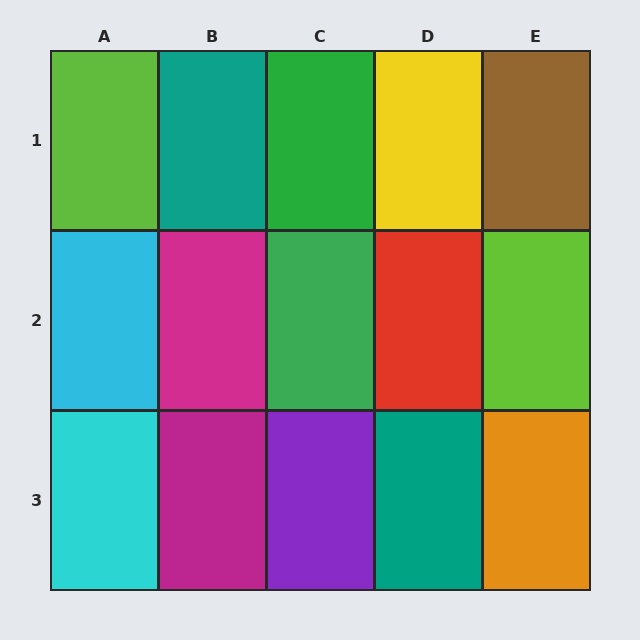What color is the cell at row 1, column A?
Lime.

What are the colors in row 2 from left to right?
Cyan, magenta, green, red, lime.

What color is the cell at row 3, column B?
Magenta.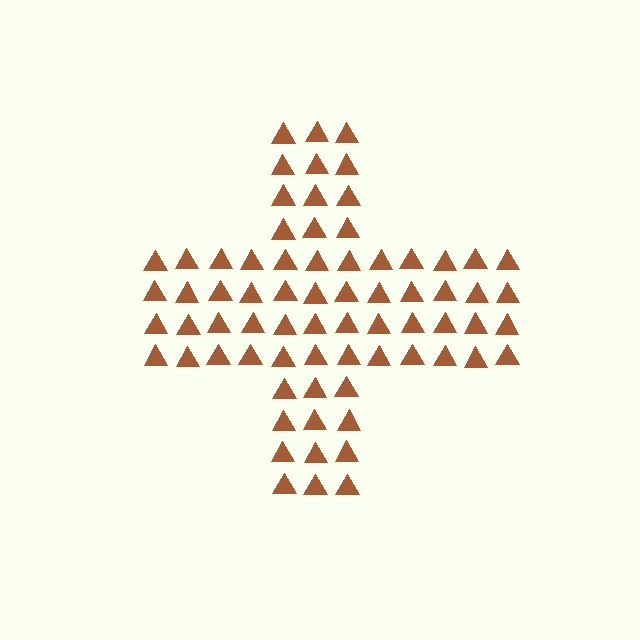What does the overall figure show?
The overall figure shows a cross.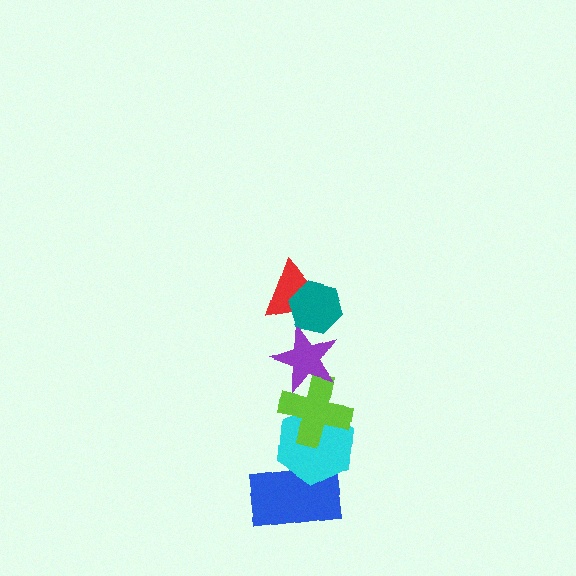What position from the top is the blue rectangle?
The blue rectangle is 6th from the top.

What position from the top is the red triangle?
The red triangle is 2nd from the top.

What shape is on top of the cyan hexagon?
The lime cross is on top of the cyan hexagon.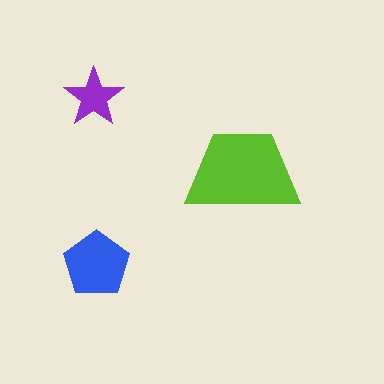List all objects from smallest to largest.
The purple star, the blue pentagon, the lime trapezoid.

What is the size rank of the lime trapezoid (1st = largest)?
1st.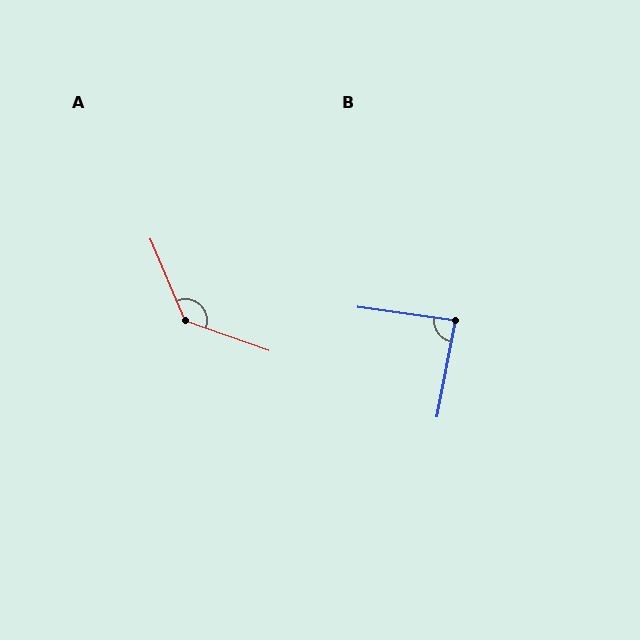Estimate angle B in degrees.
Approximately 87 degrees.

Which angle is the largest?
A, at approximately 133 degrees.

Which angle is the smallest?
B, at approximately 87 degrees.